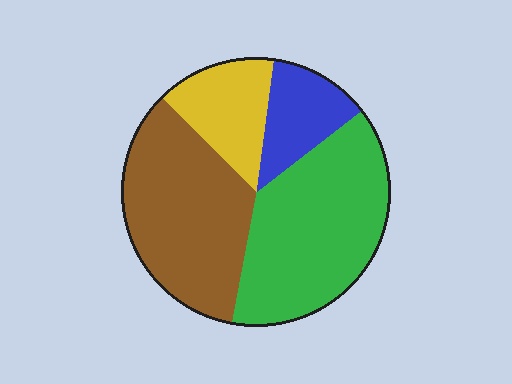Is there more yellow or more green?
Green.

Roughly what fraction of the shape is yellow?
Yellow covers about 15% of the shape.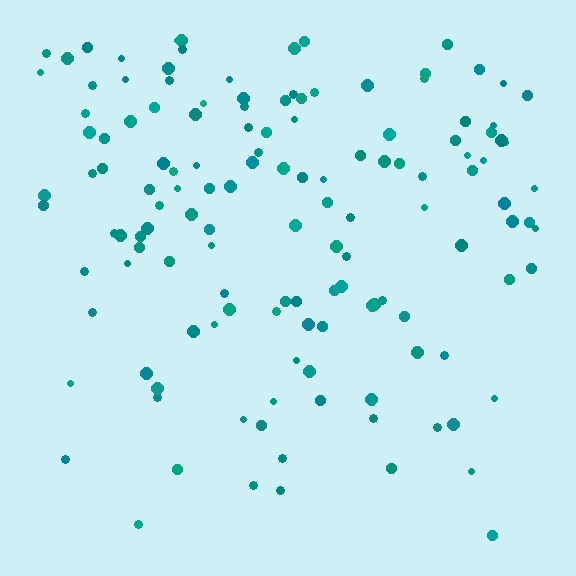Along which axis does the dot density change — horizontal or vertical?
Vertical.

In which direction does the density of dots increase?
From bottom to top, with the top side densest.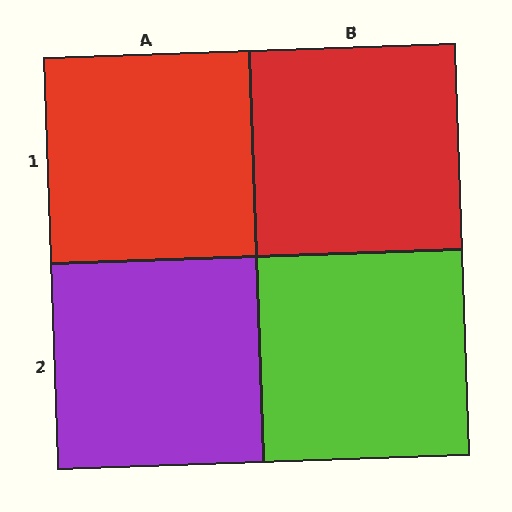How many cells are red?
2 cells are red.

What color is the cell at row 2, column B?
Lime.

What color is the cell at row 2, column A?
Purple.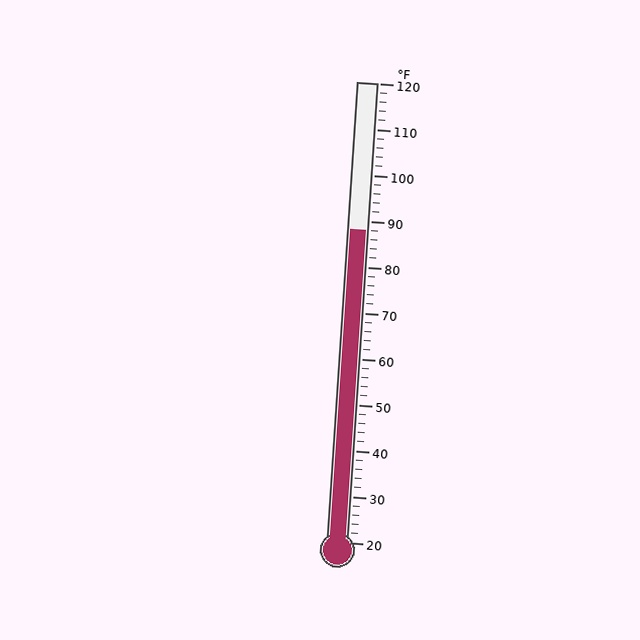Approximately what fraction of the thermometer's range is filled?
The thermometer is filled to approximately 70% of its range.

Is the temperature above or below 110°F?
The temperature is below 110°F.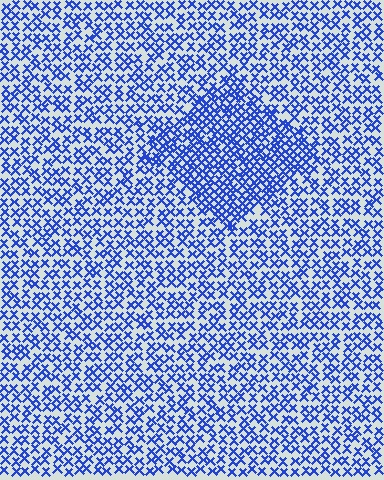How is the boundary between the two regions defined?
The boundary is defined by a change in element density (approximately 1.7x ratio). All elements are the same color, size, and shape.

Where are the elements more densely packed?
The elements are more densely packed inside the diamond boundary.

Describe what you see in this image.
The image contains small blue elements arranged at two different densities. A diamond-shaped region is visible where the elements are more densely packed than the surrounding area.